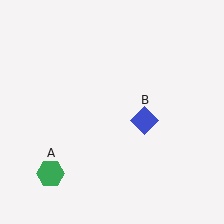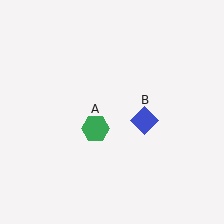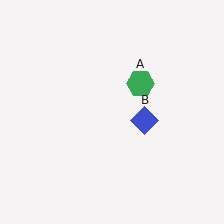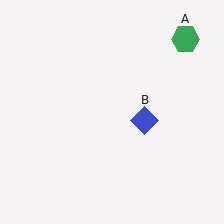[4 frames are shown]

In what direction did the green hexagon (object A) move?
The green hexagon (object A) moved up and to the right.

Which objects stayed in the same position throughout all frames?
Blue diamond (object B) remained stationary.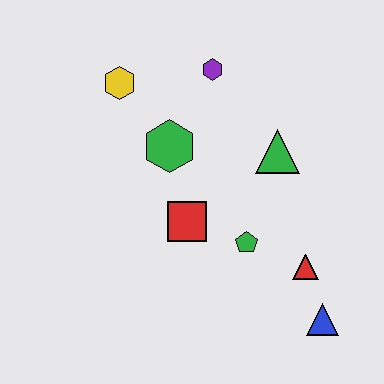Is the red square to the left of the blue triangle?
Yes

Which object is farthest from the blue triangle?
The yellow hexagon is farthest from the blue triangle.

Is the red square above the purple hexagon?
No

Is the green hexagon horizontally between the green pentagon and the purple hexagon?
No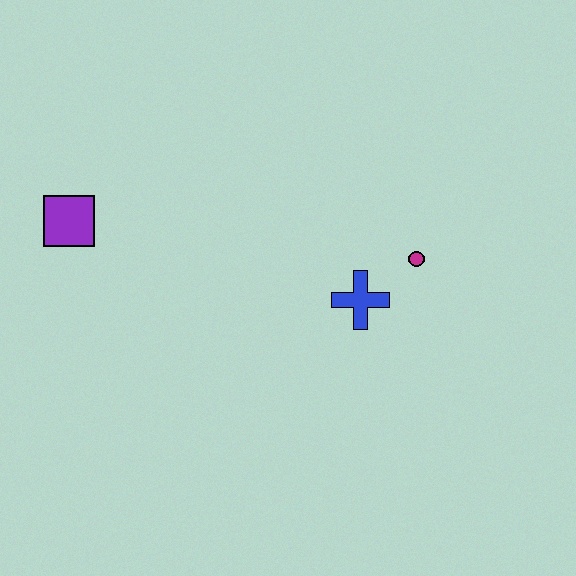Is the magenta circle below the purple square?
Yes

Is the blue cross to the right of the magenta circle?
No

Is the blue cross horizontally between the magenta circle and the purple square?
Yes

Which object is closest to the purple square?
The blue cross is closest to the purple square.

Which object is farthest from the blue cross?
The purple square is farthest from the blue cross.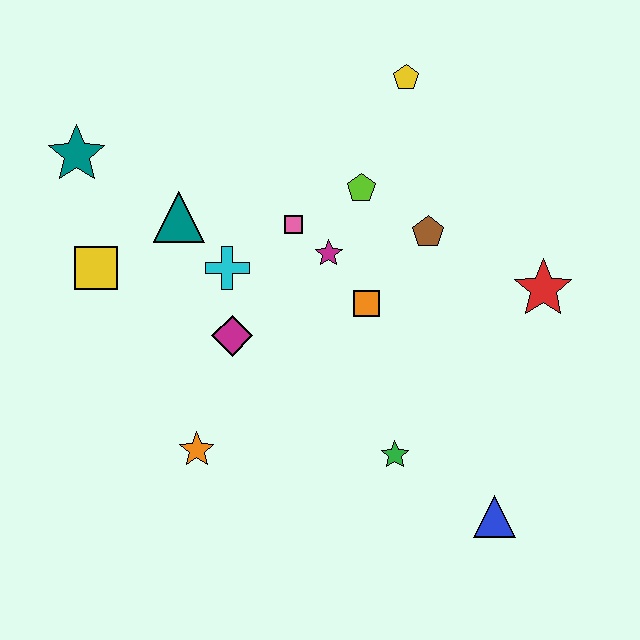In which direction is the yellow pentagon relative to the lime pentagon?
The yellow pentagon is above the lime pentagon.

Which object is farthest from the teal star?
The blue triangle is farthest from the teal star.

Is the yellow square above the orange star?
Yes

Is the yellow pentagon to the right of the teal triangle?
Yes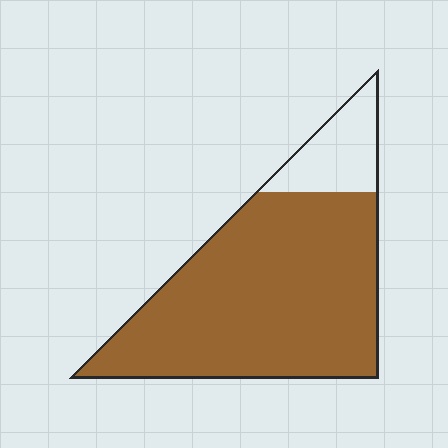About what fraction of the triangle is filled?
About five sixths (5/6).